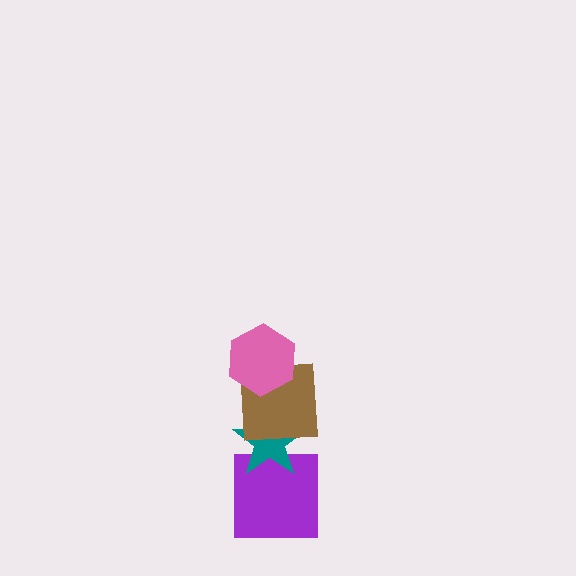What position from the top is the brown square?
The brown square is 2nd from the top.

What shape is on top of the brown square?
The pink hexagon is on top of the brown square.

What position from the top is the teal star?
The teal star is 3rd from the top.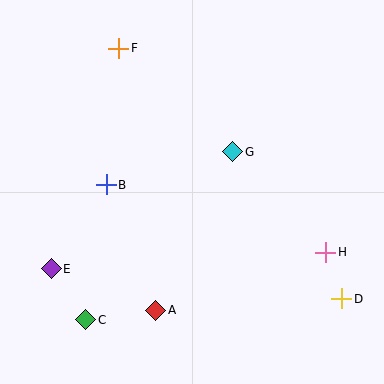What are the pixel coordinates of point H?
Point H is at (326, 252).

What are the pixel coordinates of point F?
Point F is at (119, 48).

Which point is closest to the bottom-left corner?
Point C is closest to the bottom-left corner.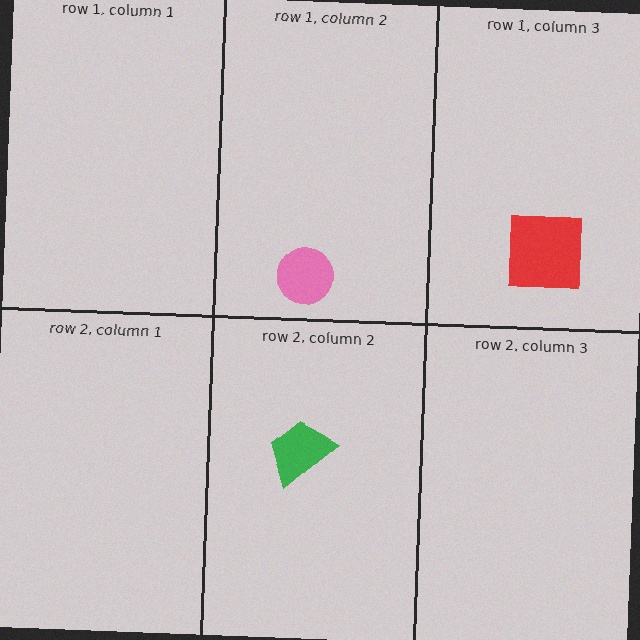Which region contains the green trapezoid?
The row 2, column 2 region.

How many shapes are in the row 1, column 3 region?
1.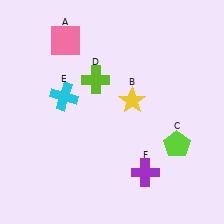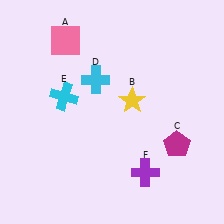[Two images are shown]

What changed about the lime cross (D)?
In Image 1, D is lime. In Image 2, it changed to cyan.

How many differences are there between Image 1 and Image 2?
There are 2 differences between the two images.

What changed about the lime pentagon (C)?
In Image 1, C is lime. In Image 2, it changed to magenta.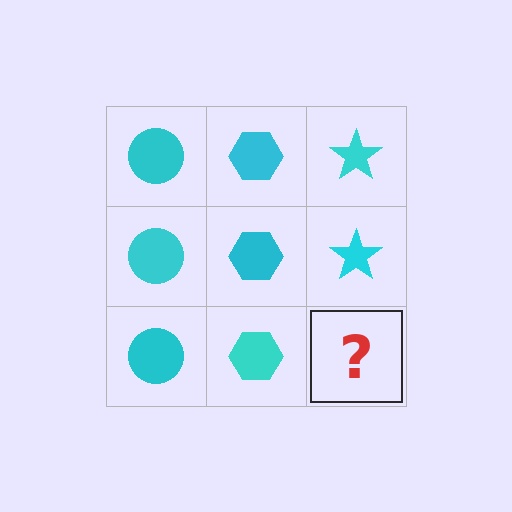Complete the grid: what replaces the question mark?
The question mark should be replaced with a cyan star.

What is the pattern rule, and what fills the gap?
The rule is that each column has a consistent shape. The gap should be filled with a cyan star.